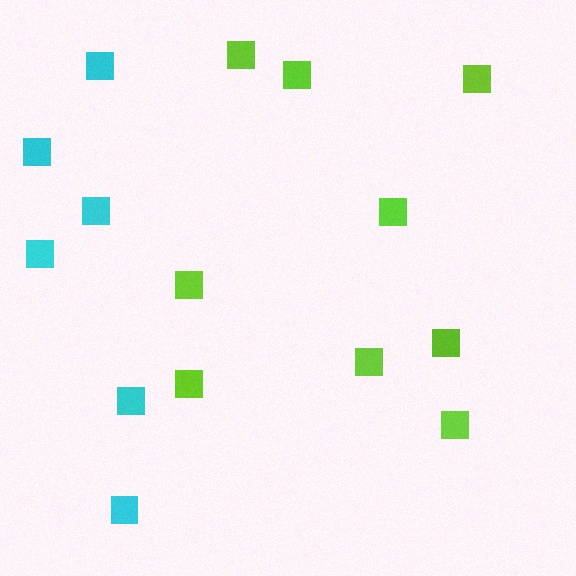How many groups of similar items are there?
There are 2 groups: one group of cyan squares (6) and one group of lime squares (9).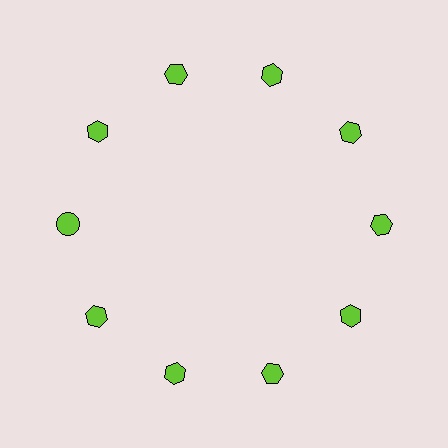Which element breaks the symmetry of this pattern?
The lime circle at roughly the 9 o'clock position breaks the symmetry. All other shapes are lime hexagons.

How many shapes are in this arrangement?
There are 10 shapes arranged in a ring pattern.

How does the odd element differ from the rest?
It has a different shape: circle instead of hexagon.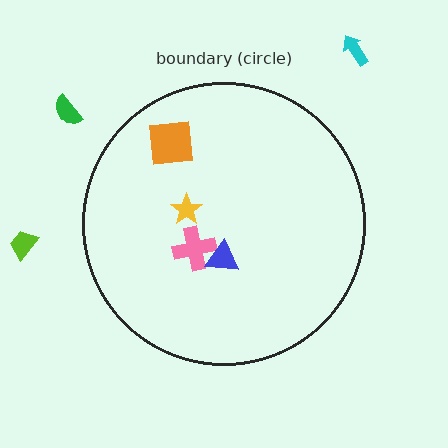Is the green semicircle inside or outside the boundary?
Outside.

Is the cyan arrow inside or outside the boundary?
Outside.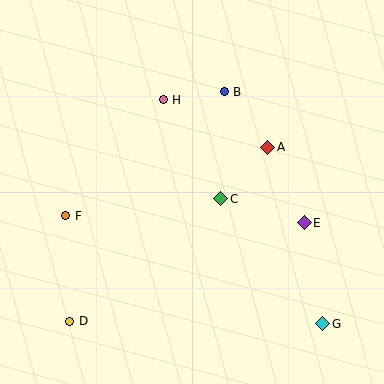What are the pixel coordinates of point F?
Point F is at (66, 216).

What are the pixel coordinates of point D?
Point D is at (70, 321).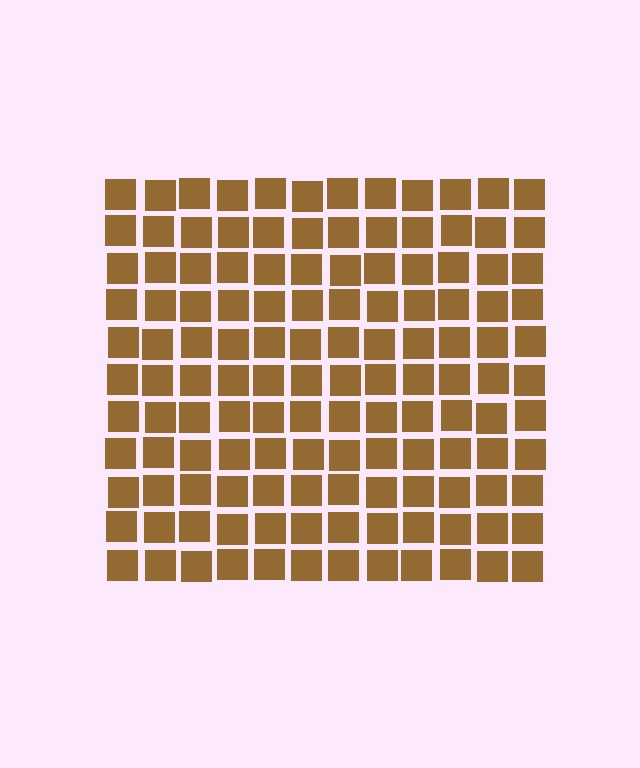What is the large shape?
The large shape is a square.